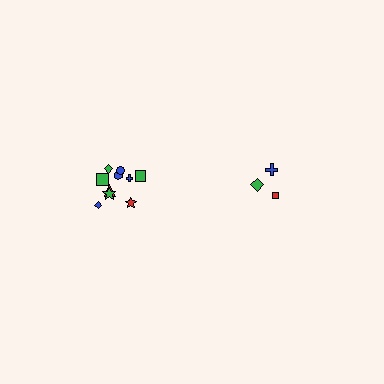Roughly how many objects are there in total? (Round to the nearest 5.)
Roughly 15 objects in total.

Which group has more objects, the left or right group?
The left group.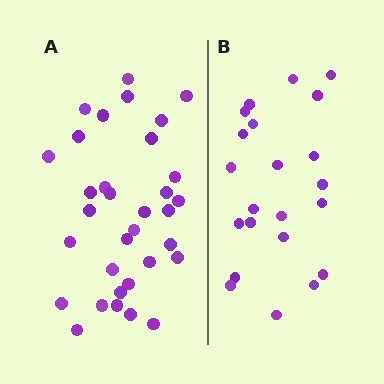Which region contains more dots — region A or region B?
Region A (the left region) has more dots.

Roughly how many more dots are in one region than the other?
Region A has roughly 12 or so more dots than region B.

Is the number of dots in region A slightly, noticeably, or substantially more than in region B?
Region A has substantially more. The ratio is roughly 1.5 to 1.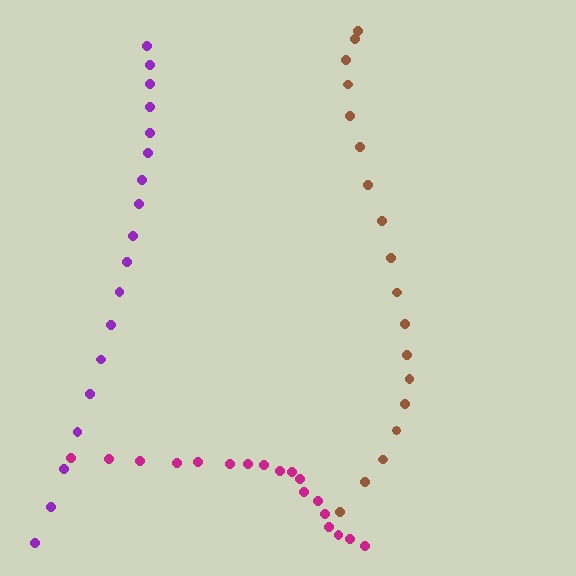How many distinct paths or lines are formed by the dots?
There are 3 distinct paths.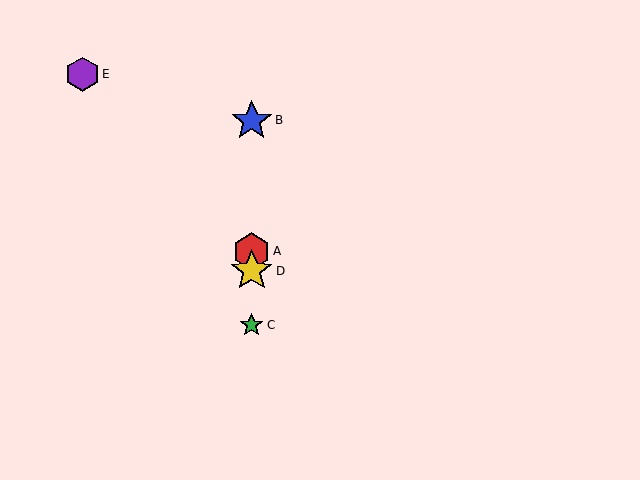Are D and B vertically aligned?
Yes, both are at x≈252.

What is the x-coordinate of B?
Object B is at x≈252.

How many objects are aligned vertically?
4 objects (A, B, C, D) are aligned vertically.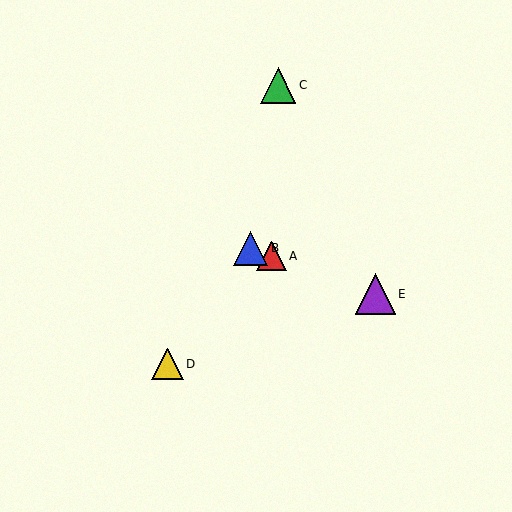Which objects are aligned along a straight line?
Objects A, B, E are aligned along a straight line.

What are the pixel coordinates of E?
Object E is at (375, 294).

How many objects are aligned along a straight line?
3 objects (A, B, E) are aligned along a straight line.